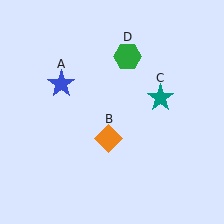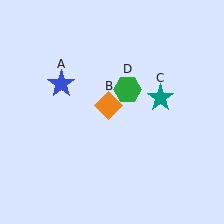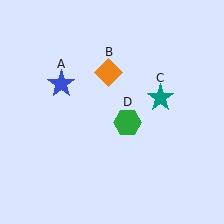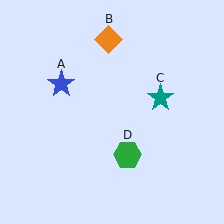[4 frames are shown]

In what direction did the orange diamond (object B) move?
The orange diamond (object B) moved up.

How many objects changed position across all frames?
2 objects changed position: orange diamond (object B), green hexagon (object D).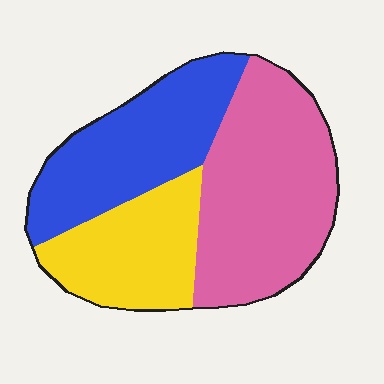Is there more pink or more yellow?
Pink.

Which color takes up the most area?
Pink, at roughly 45%.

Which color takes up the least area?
Yellow, at roughly 25%.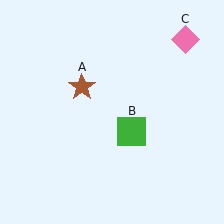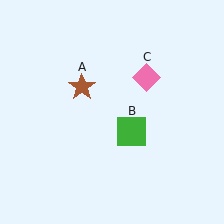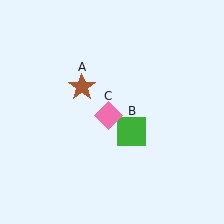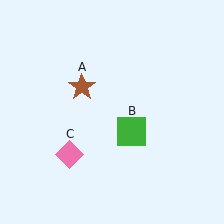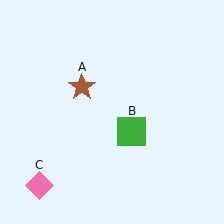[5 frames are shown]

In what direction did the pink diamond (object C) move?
The pink diamond (object C) moved down and to the left.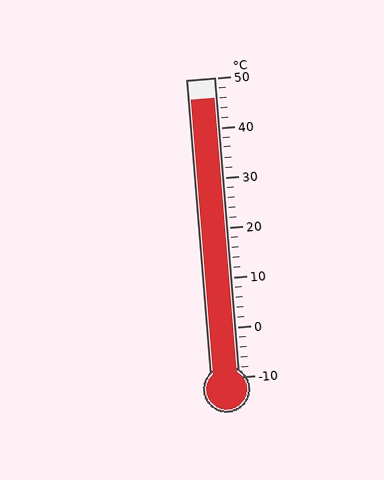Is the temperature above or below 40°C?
The temperature is above 40°C.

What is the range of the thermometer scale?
The thermometer scale ranges from -10°C to 50°C.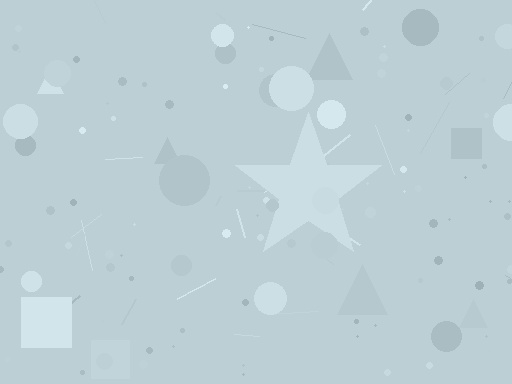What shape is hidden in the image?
A star is hidden in the image.